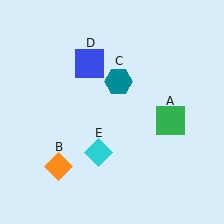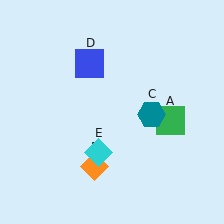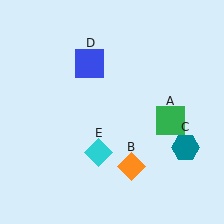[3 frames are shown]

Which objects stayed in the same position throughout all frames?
Green square (object A) and blue square (object D) and cyan diamond (object E) remained stationary.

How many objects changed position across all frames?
2 objects changed position: orange diamond (object B), teal hexagon (object C).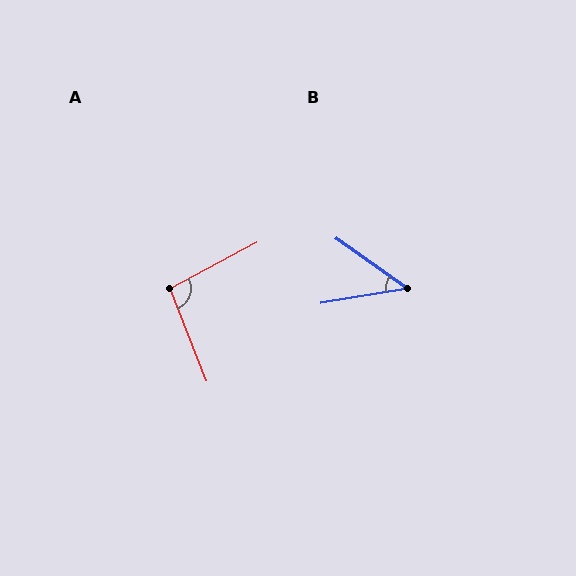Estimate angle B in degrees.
Approximately 45 degrees.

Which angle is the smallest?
B, at approximately 45 degrees.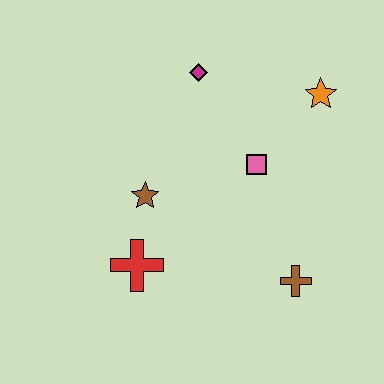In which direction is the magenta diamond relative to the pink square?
The magenta diamond is above the pink square.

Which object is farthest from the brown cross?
The magenta diamond is farthest from the brown cross.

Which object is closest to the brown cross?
The pink square is closest to the brown cross.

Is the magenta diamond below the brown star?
No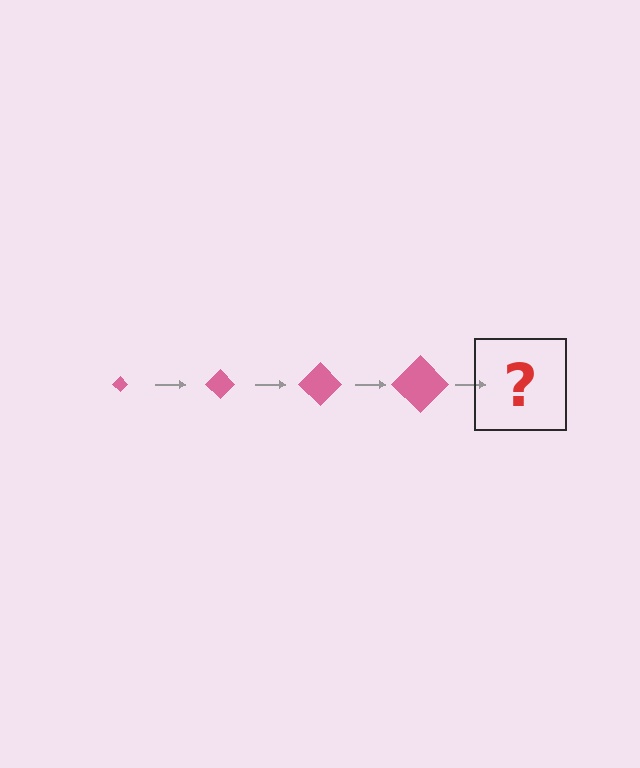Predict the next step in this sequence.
The next step is a pink diamond, larger than the previous one.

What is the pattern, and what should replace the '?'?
The pattern is that the diamond gets progressively larger each step. The '?' should be a pink diamond, larger than the previous one.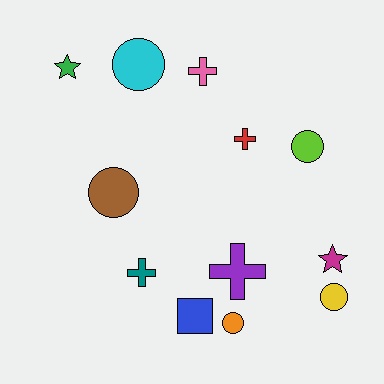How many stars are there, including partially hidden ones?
There are 2 stars.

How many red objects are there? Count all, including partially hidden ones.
There is 1 red object.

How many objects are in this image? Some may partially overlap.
There are 12 objects.